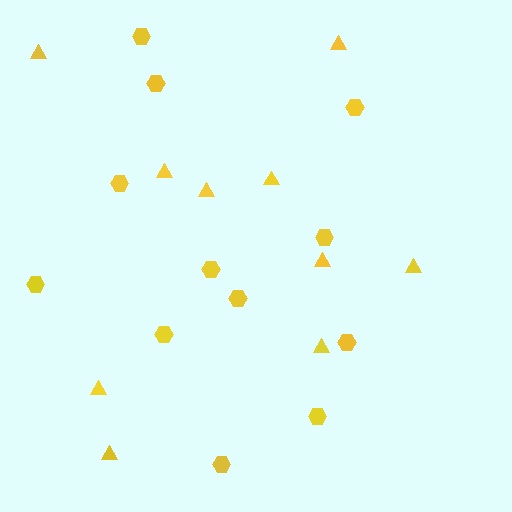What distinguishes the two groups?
There are 2 groups: one group of triangles (10) and one group of hexagons (12).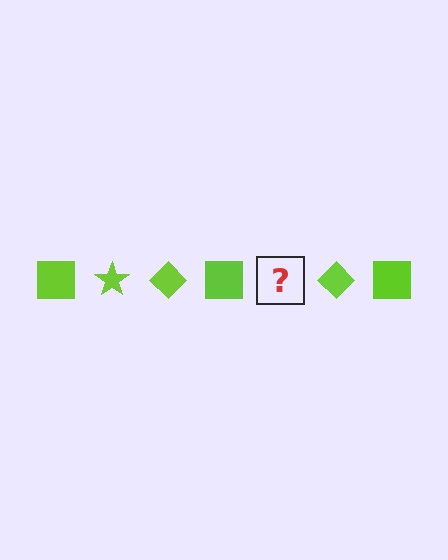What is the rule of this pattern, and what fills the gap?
The rule is that the pattern cycles through square, star, diamond shapes in lime. The gap should be filled with a lime star.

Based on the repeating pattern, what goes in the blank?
The blank should be a lime star.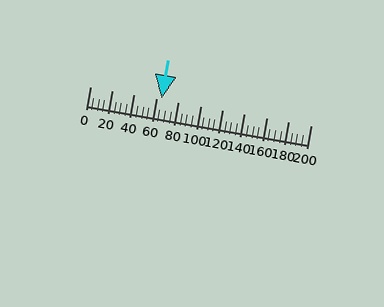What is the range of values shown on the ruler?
The ruler shows values from 0 to 200.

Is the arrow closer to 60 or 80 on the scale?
The arrow is closer to 60.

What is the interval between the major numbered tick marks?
The major tick marks are spaced 20 units apart.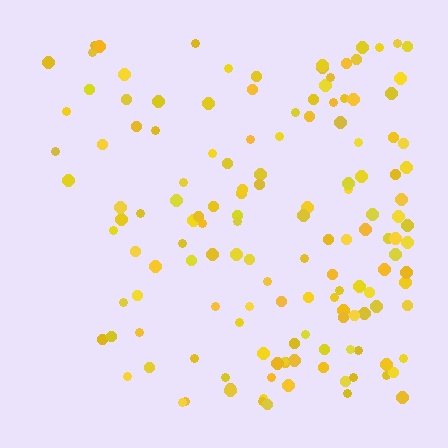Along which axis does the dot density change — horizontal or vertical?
Horizontal.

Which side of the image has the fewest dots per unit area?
The left.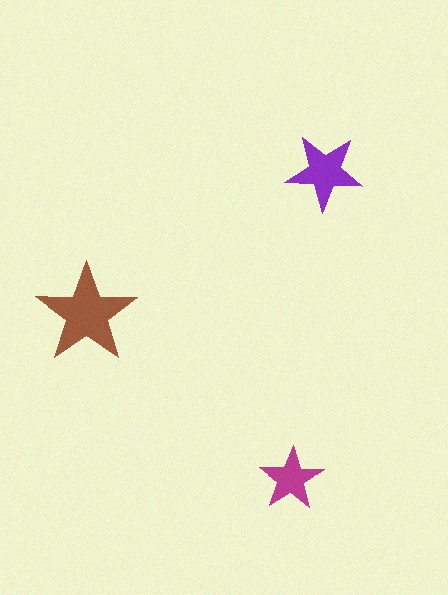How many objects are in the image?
There are 3 objects in the image.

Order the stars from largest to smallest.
the brown one, the purple one, the magenta one.